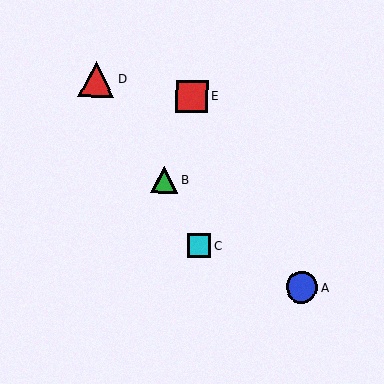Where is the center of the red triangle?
The center of the red triangle is at (96, 79).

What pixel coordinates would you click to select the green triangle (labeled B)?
Click at (164, 180) to select the green triangle B.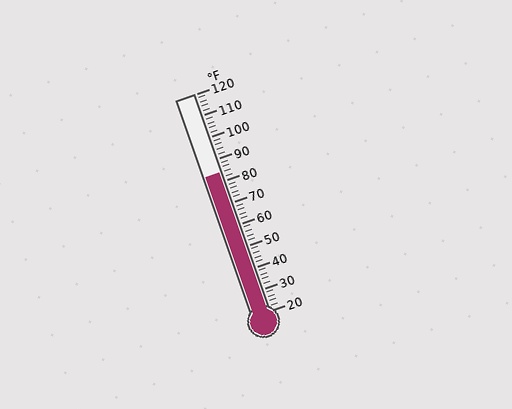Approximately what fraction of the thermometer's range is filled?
The thermometer is filled to approximately 65% of its range.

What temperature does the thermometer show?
The thermometer shows approximately 84°F.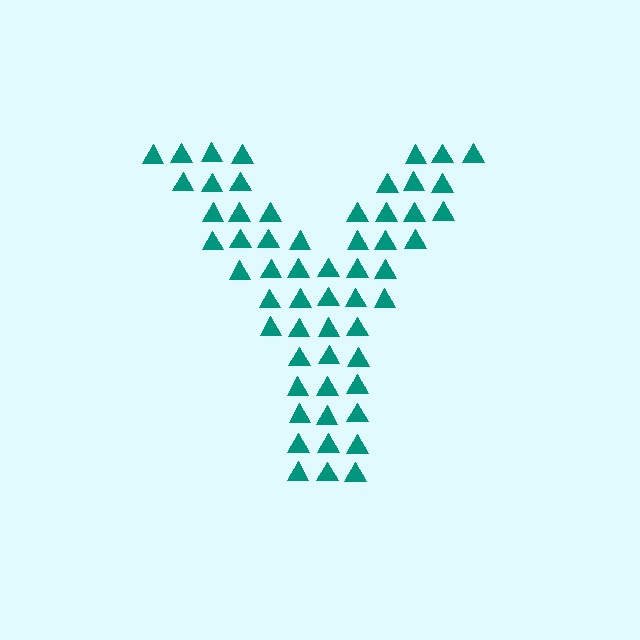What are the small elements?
The small elements are triangles.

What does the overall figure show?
The overall figure shows the letter Y.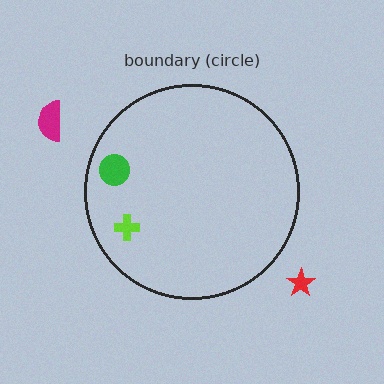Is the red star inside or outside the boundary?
Outside.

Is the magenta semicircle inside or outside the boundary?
Outside.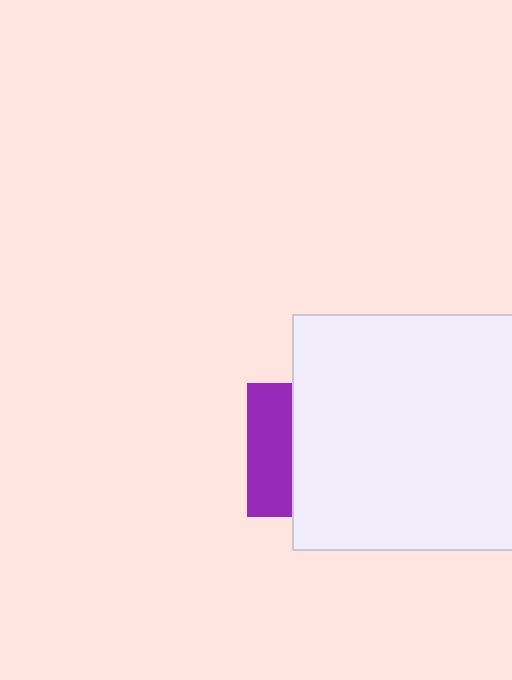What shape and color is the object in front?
The object in front is a white rectangle.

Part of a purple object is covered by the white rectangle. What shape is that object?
It is a square.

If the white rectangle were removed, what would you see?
You would see the complete purple square.